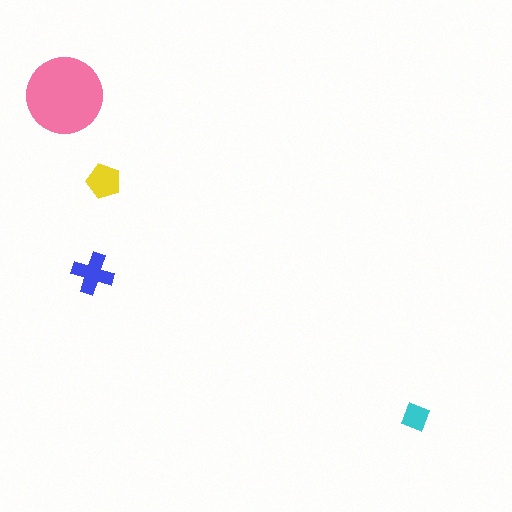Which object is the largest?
The pink circle.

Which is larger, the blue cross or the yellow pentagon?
The blue cross.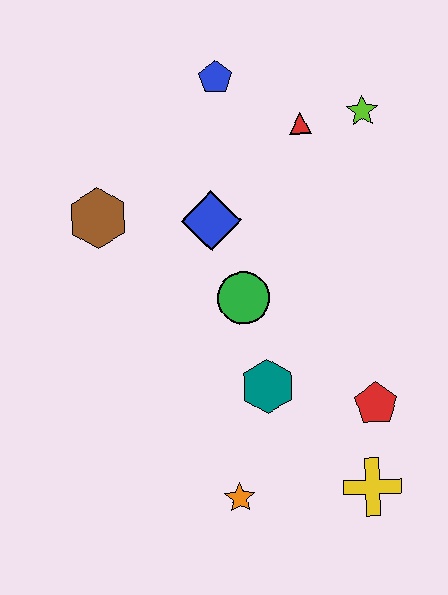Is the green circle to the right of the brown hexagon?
Yes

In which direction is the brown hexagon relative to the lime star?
The brown hexagon is to the left of the lime star.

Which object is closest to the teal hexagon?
The green circle is closest to the teal hexagon.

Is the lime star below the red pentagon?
No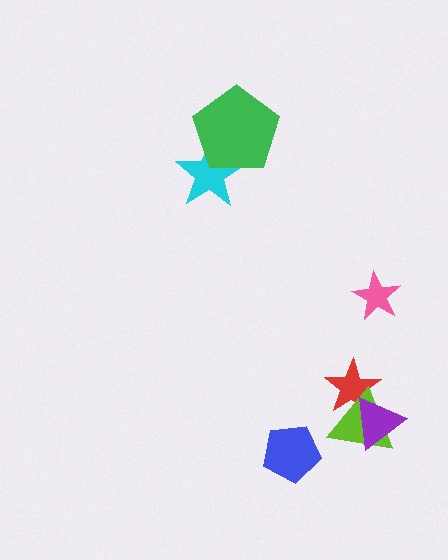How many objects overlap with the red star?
2 objects overlap with the red star.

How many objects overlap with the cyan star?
1 object overlaps with the cyan star.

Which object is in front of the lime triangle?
The purple triangle is in front of the lime triangle.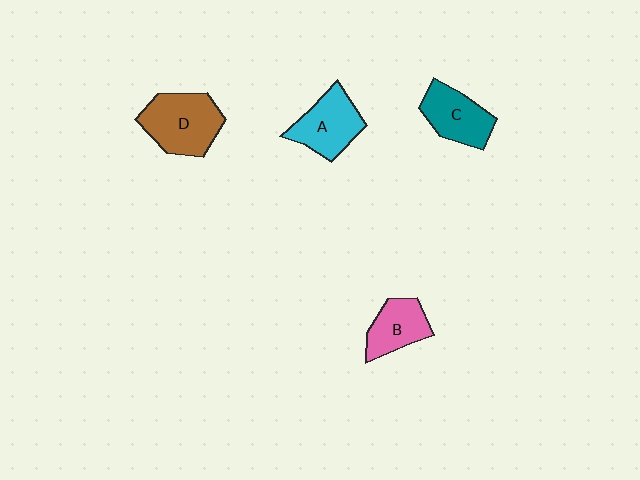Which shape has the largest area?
Shape D (brown).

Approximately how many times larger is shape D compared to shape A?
Approximately 1.2 times.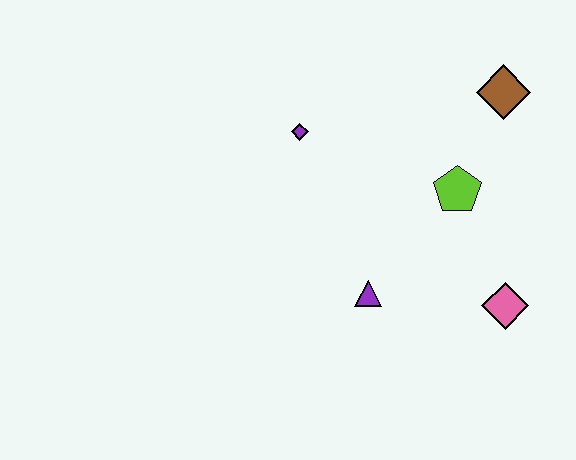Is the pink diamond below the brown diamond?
Yes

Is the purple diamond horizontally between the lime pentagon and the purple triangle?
No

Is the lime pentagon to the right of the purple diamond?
Yes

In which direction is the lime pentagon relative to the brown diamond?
The lime pentagon is below the brown diamond.